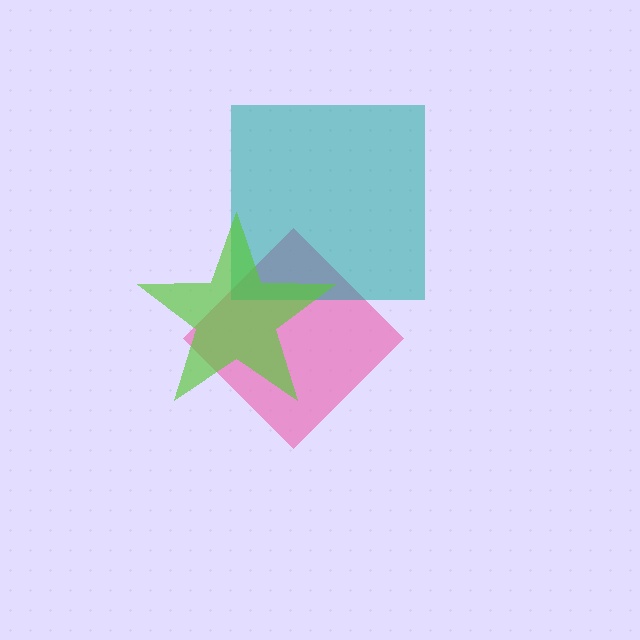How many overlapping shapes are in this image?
There are 3 overlapping shapes in the image.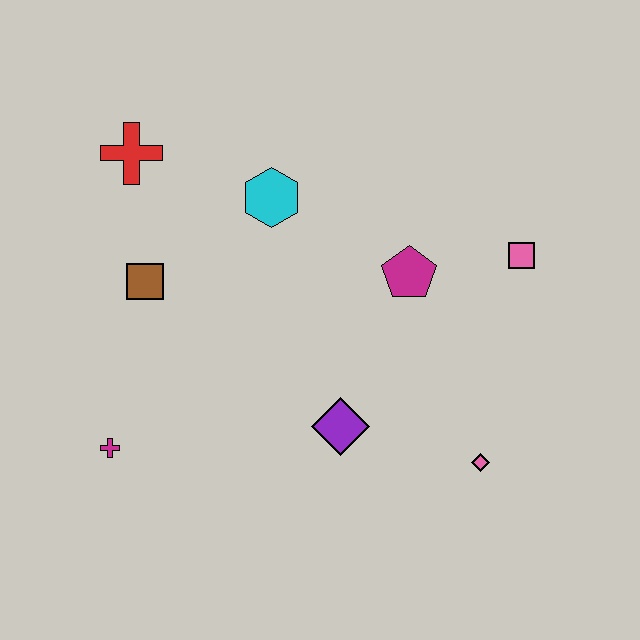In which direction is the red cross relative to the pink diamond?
The red cross is to the left of the pink diamond.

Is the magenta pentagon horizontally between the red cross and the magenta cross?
No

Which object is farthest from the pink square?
The magenta cross is farthest from the pink square.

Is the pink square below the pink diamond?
No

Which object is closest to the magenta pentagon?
The pink square is closest to the magenta pentagon.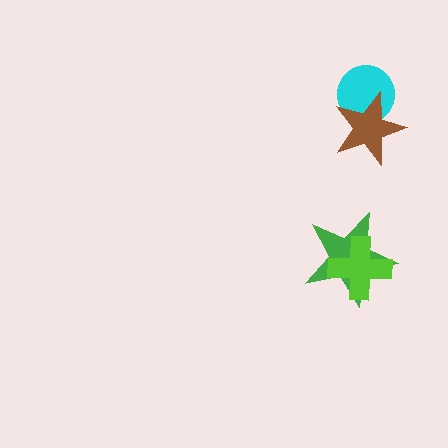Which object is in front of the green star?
The lime cross is in front of the green star.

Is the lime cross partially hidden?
No, no other shape covers it.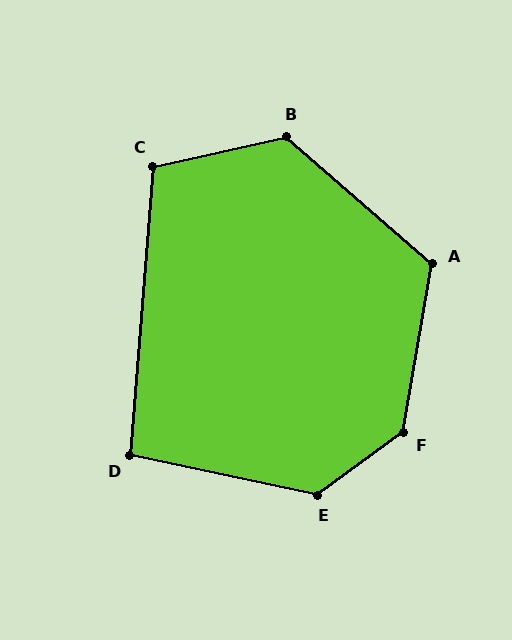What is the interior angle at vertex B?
Approximately 127 degrees (obtuse).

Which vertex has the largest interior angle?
F, at approximately 136 degrees.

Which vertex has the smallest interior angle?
D, at approximately 97 degrees.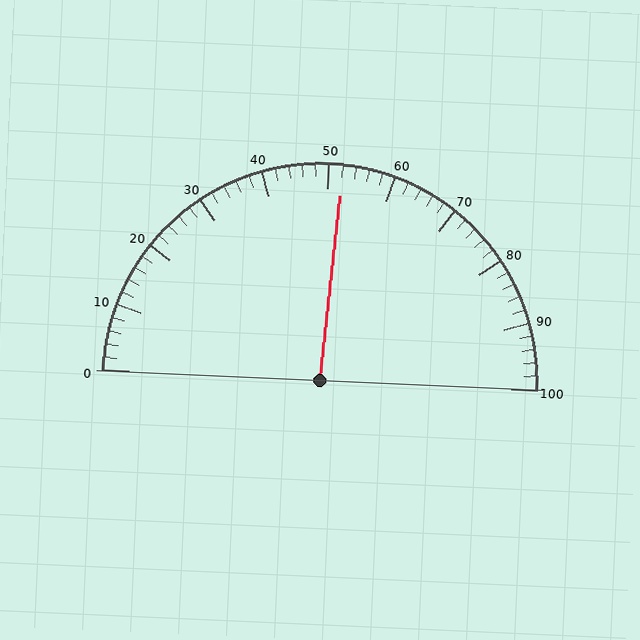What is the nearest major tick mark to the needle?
The nearest major tick mark is 50.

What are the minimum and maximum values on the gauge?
The gauge ranges from 0 to 100.